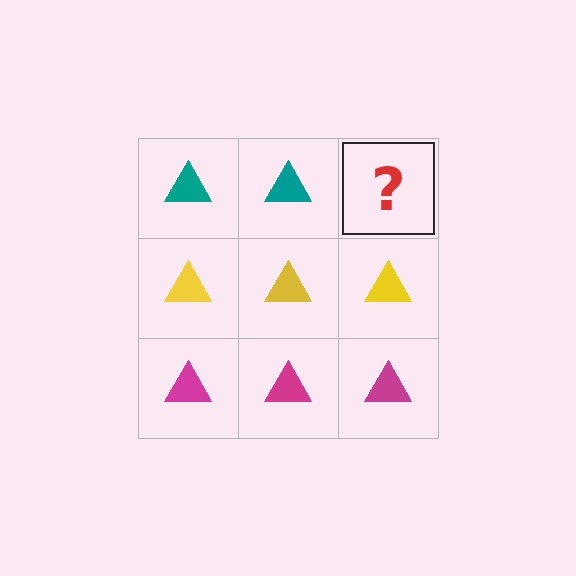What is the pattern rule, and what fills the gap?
The rule is that each row has a consistent color. The gap should be filled with a teal triangle.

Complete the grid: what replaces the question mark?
The question mark should be replaced with a teal triangle.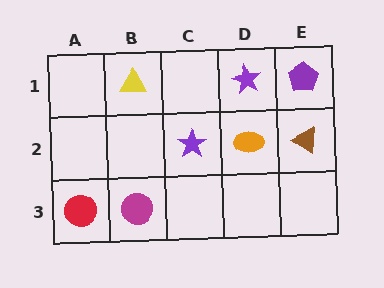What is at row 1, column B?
A yellow triangle.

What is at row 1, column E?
A purple pentagon.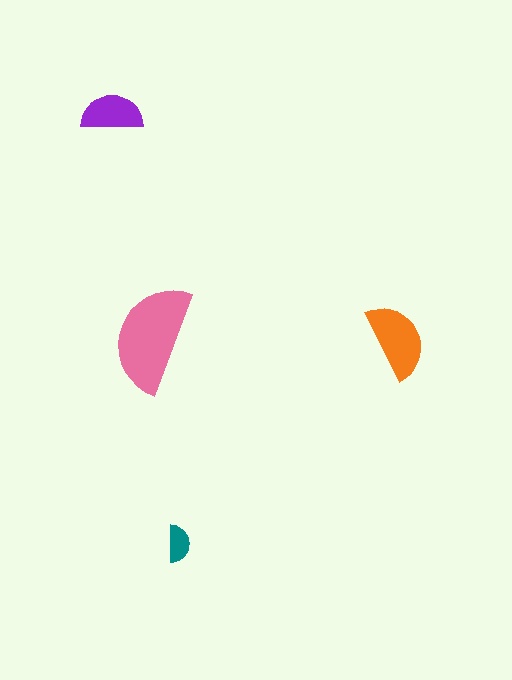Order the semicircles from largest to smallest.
the pink one, the orange one, the purple one, the teal one.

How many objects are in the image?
There are 4 objects in the image.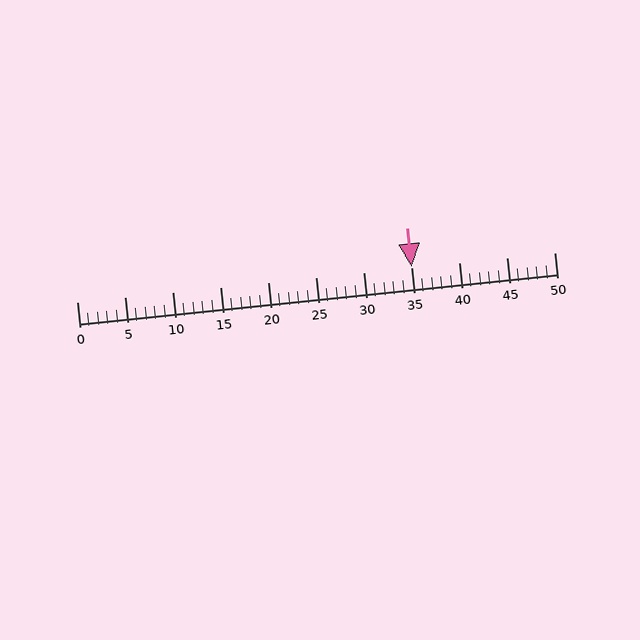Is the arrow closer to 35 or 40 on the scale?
The arrow is closer to 35.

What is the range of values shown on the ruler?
The ruler shows values from 0 to 50.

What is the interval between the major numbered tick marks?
The major tick marks are spaced 5 units apart.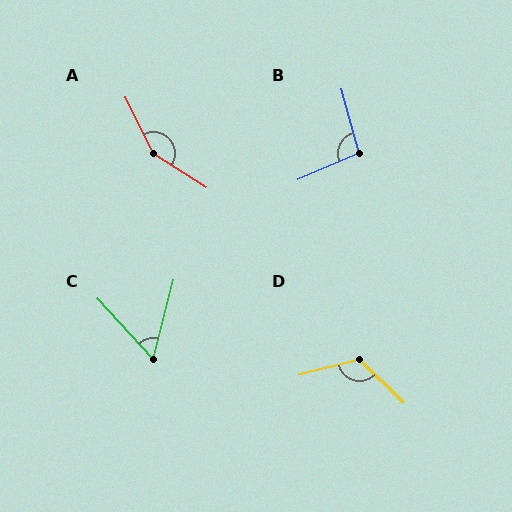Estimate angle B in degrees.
Approximately 98 degrees.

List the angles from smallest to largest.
C (57°), B (98°), D (121°), A (148°).